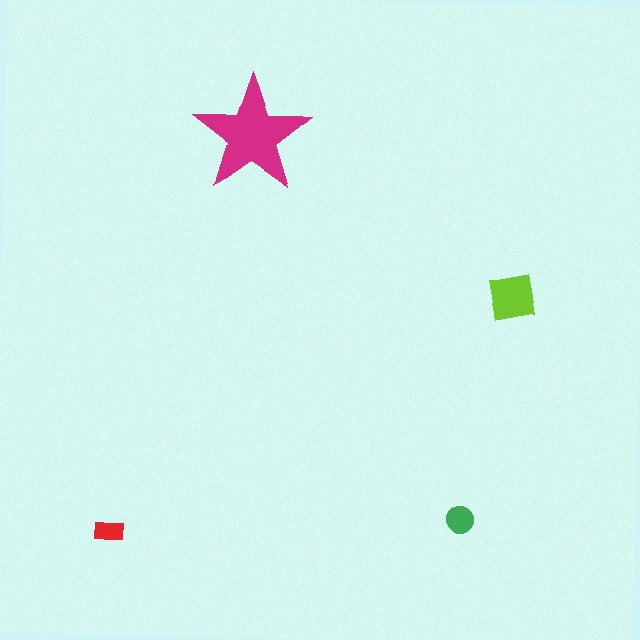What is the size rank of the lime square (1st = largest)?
2nd.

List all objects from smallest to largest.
The red rectangle, the green circle, the lime square, the magenta star.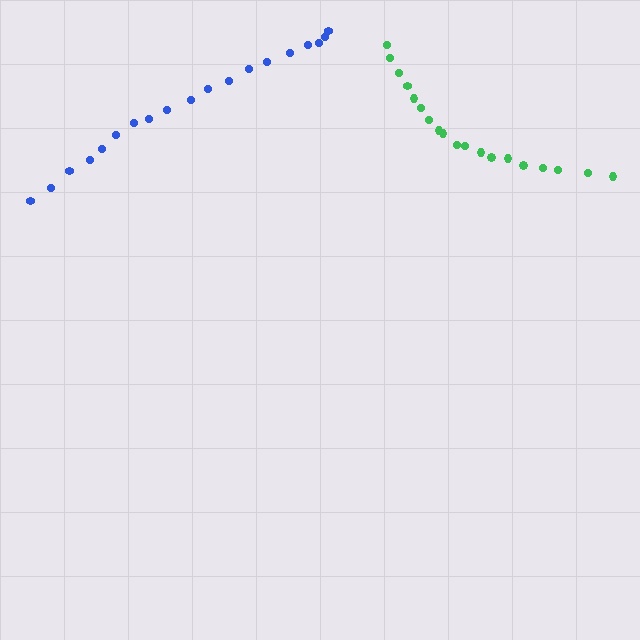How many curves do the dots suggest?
There are 2 distinct paths.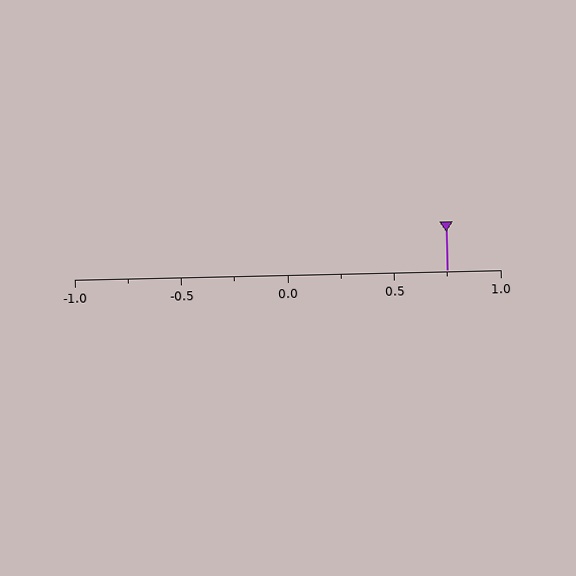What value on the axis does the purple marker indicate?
The marker indicates approximately 0.75.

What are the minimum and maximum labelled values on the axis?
The axis runs from -1.0 to 1.0.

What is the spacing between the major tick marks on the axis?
The major ticks are spaced 0.5 apart.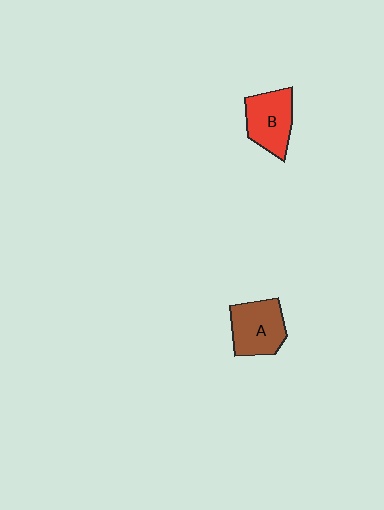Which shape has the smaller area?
Shape B (red).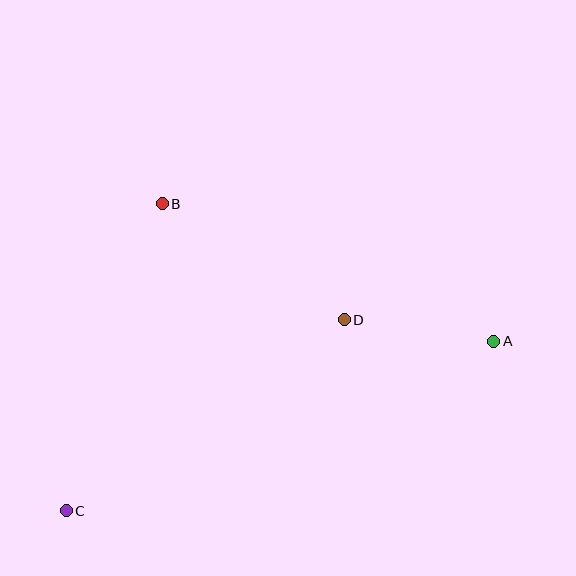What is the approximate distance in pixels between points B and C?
The distance between B and C is approximately 322 pixels.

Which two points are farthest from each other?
Points A and C are farthest from each other.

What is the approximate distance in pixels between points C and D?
The distance between C and D is approximately 337 pixels.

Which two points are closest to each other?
Points A and D are closest to each other.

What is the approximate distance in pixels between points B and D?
The distance between B and D is approximately 216 pixels.